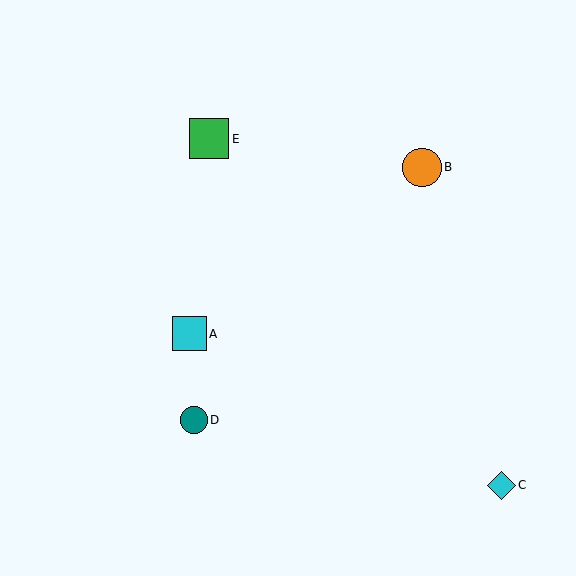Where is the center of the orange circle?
The center of the orange circle is at (422, 167).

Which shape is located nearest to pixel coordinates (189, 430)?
The teal circle (labeled D) at (194, 420) is nearest to that location.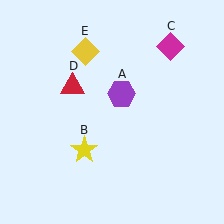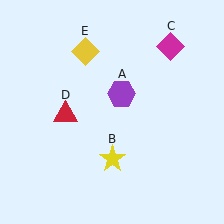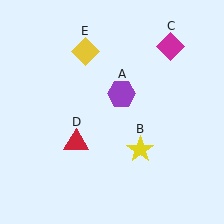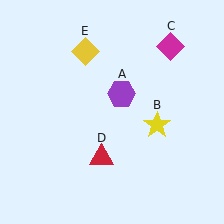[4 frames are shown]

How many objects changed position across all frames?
2 objects changed position: yellow star (object B), red triangle (object D).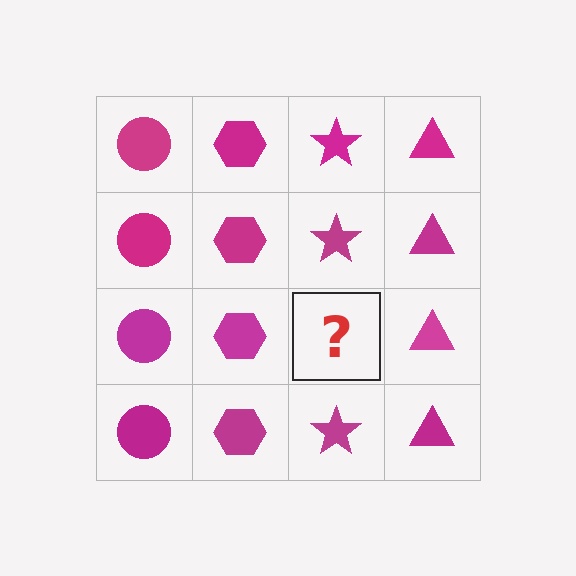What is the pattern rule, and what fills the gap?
The rule is that each column has a consistent shape. The gap should be filled with a magenta star.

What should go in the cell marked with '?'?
The missing cell should contain a magenta star.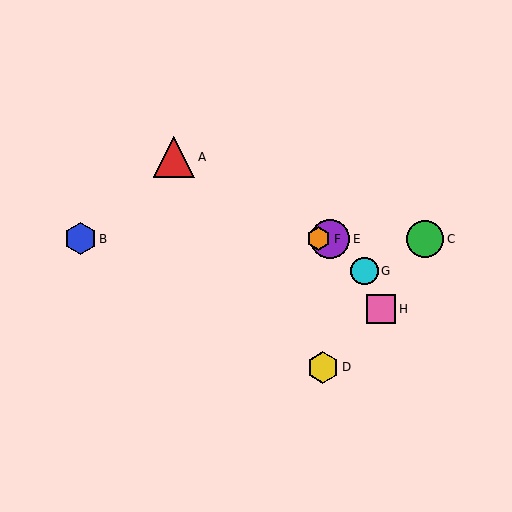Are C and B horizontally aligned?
Yes, both are at y≈239.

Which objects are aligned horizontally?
Objects B, C, E, F are aligned horizontally.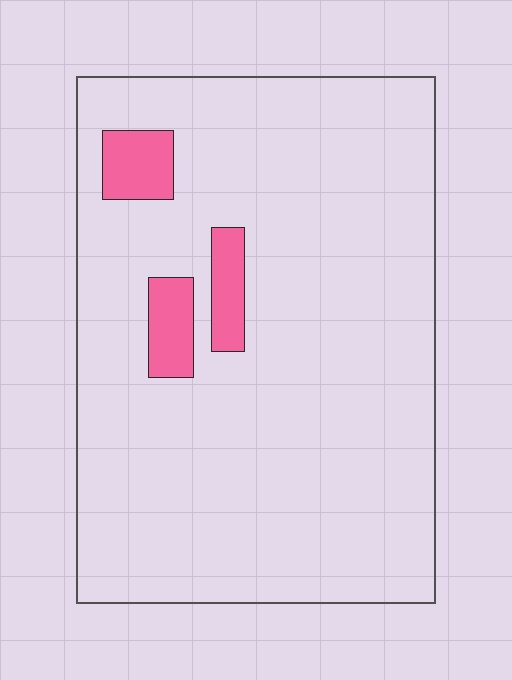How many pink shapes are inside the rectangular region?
3.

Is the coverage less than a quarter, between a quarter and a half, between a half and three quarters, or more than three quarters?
Less than a quarter.